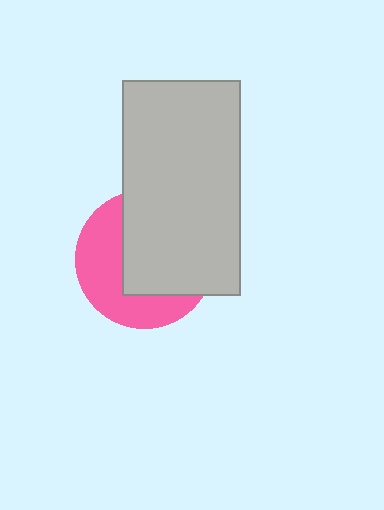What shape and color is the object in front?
The object in front is a light gray rectangle.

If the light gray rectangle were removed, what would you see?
You would see the complete pink circle.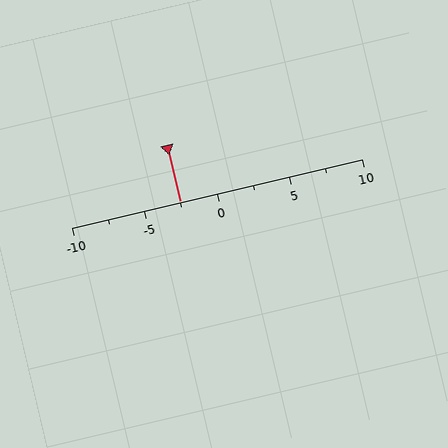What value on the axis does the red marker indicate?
The marker indicates approximately -2.5.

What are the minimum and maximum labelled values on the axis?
The axis runs from -10 to 10.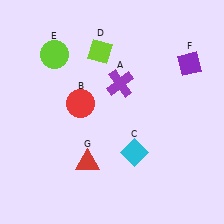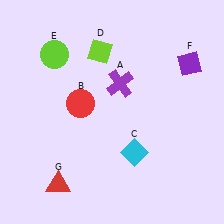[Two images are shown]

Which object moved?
The red triangle (G) moved left.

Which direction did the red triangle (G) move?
The red triangle (G) moved left.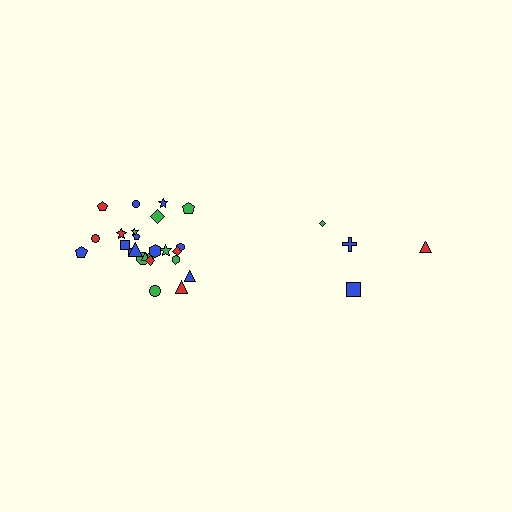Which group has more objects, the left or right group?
The left group.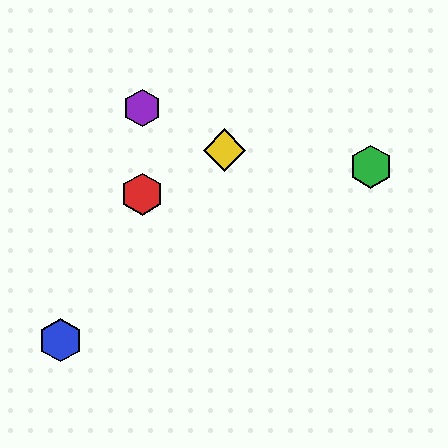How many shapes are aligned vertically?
2 shapes (the red hexagon, the purple hexagon) are aligned vertically.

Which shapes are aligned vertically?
The red hexagon, the purple hexagon are aligned vertically.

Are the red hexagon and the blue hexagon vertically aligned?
No, the red hexagon is at x≈142 and the blue hexagon is at x≈60.